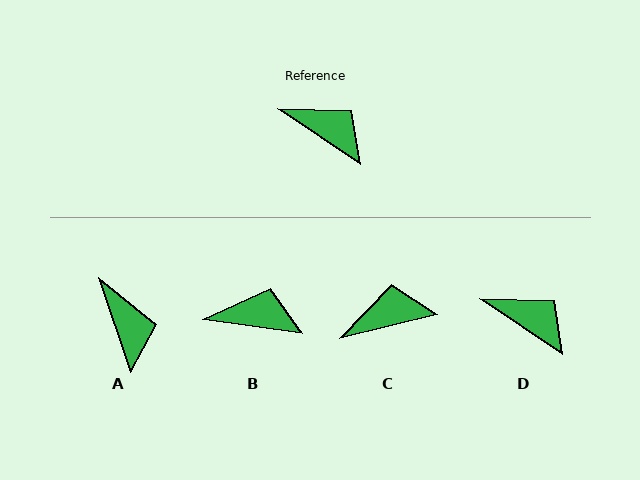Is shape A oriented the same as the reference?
No, it is off by about 37 degrees.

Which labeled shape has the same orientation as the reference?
D.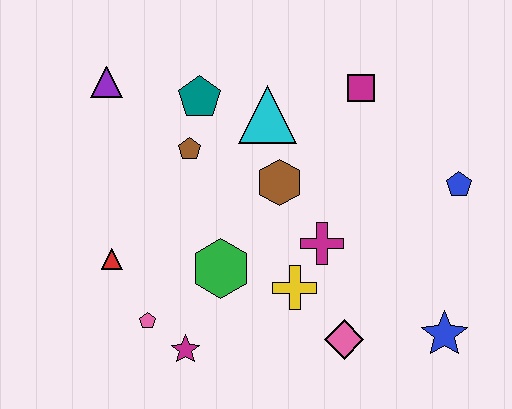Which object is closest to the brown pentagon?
The teal pentagon is closest to the brown pentagon.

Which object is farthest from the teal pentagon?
The blue star is farthest from the teal pentagon.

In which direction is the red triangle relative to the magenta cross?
The red triangle is to the left of the magenta cross.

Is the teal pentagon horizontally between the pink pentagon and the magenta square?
Yes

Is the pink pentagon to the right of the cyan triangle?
No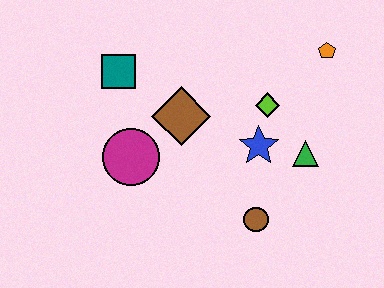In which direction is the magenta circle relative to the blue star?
The magenta circle is to the left of the blue star.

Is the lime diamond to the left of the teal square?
No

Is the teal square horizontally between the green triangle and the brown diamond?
No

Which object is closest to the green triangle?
The blue star is closest to the green triangle.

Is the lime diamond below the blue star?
No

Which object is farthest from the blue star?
The teal square is farthest from the blue star.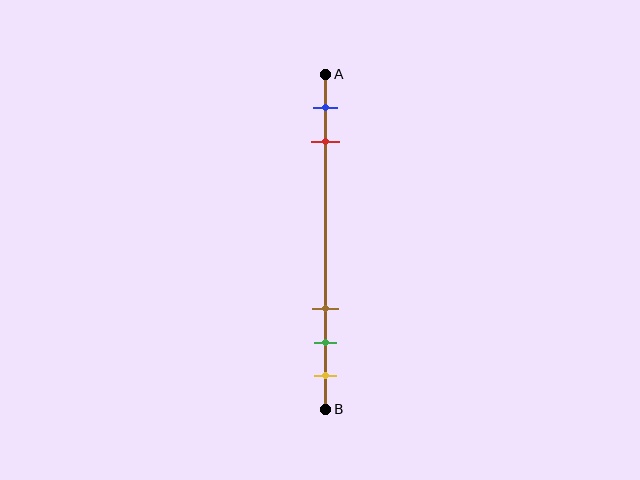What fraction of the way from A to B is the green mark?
The green mark is approximately 80% (0.8) of the way from A to B.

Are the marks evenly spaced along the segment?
No, the marks are not evenly spaced.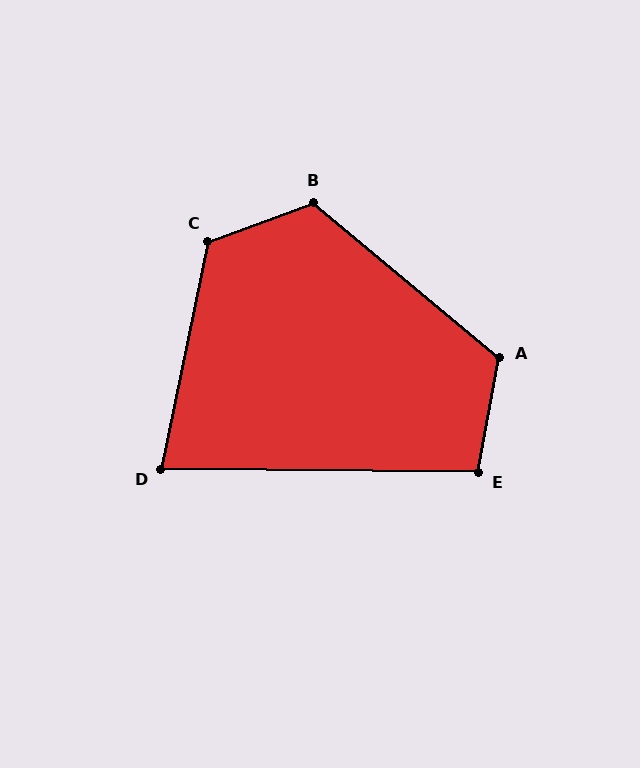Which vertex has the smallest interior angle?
D, at approximately 79 degrees.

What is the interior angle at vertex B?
Approximately 120 degrees (obtuse).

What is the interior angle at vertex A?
Approximately 119 degrees (obtuse).